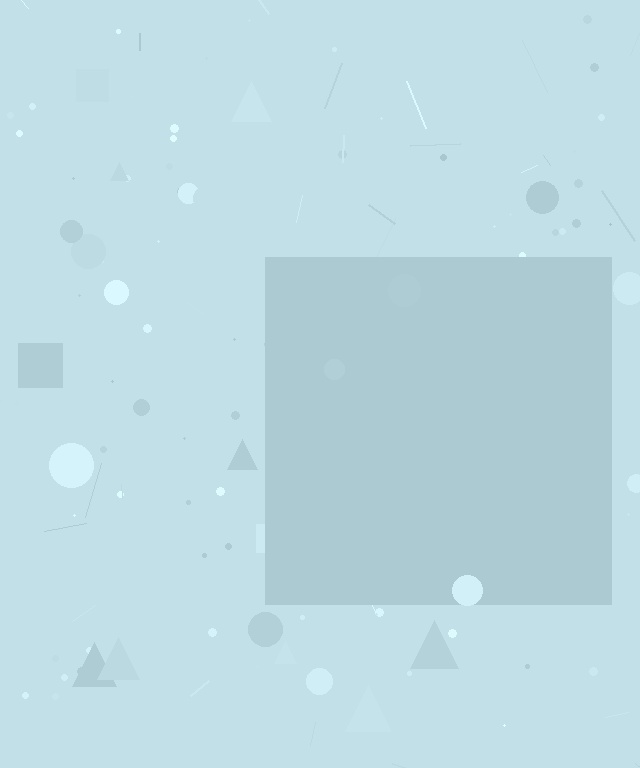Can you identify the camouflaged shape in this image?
The camouflaged shape is a square.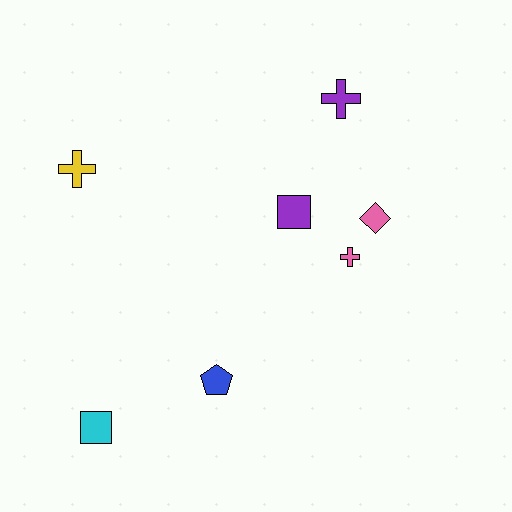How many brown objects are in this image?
There are no brown objects.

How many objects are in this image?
There are 7 objects.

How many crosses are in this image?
There are 3 crosses.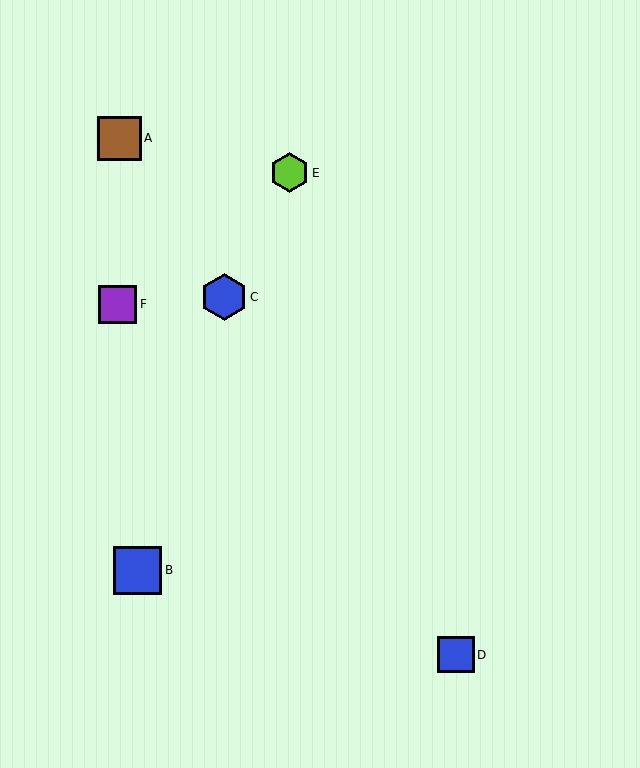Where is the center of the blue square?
The center of the blue square is at (138, 570).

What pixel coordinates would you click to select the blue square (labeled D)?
Click at (456, 655) to select the blue square D.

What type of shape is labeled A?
Shape A is a brown square.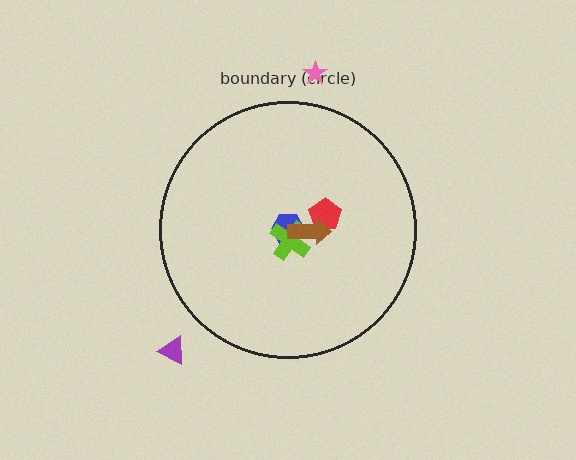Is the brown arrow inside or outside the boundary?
Inside.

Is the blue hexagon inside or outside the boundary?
Inside.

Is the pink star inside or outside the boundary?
Outside.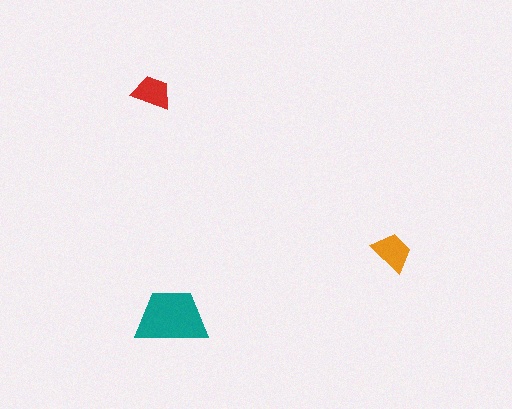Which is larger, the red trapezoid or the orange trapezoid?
The orange one.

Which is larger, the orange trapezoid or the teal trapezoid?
The teal one.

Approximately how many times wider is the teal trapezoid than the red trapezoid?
About 2 times wider.